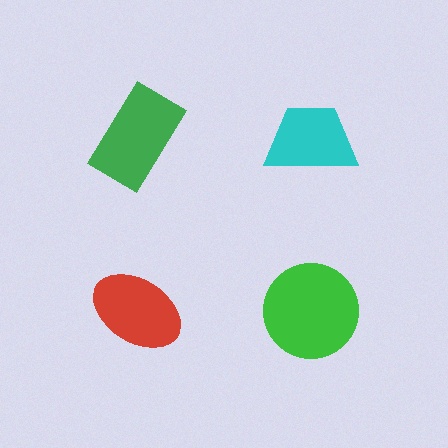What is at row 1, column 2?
A cyan trapezoid.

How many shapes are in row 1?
2 shapes.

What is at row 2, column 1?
A red ellipse.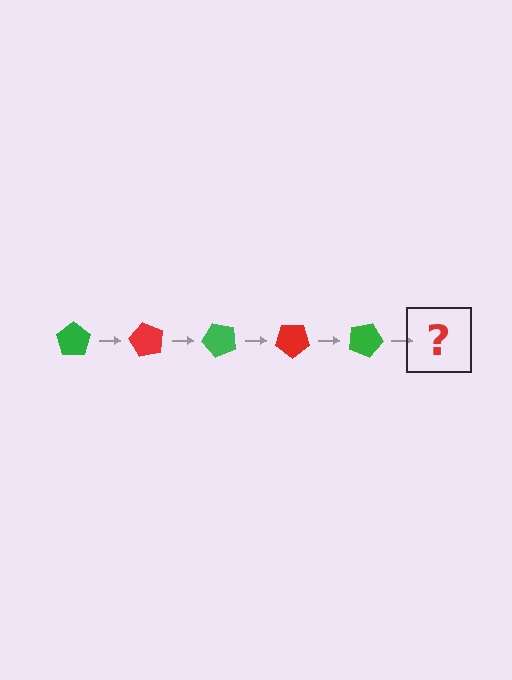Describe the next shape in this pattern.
It should be a red pentagon, rotated 300 degrees from the start.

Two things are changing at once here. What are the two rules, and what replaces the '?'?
The two rules are that it rotates 60 degrees each step and the color cycles through green and red. The '?' should be a red pentagon, rotated 300 degrees from the start.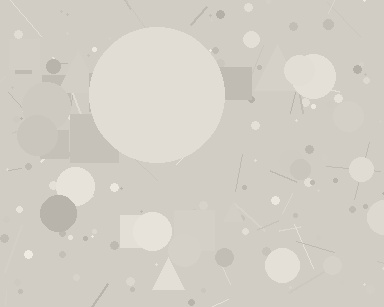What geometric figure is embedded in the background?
A circle is embedded in the background.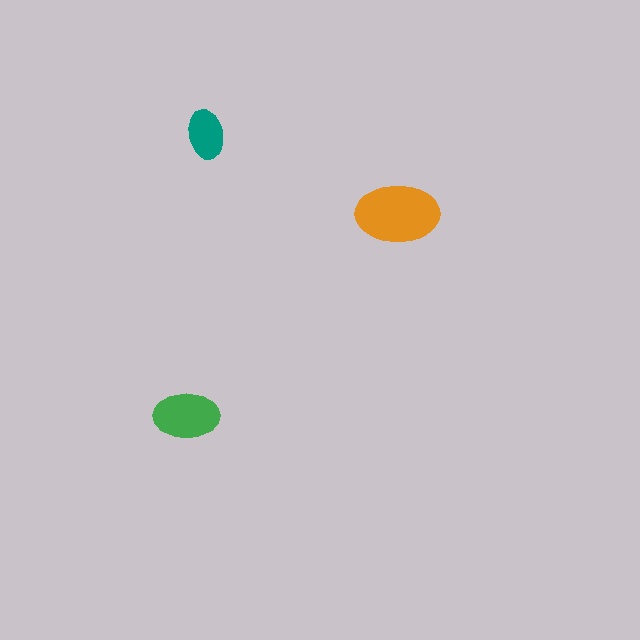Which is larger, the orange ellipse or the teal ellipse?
The orange one.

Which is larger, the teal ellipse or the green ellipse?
The green one.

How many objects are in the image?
There are 3 objects in the image.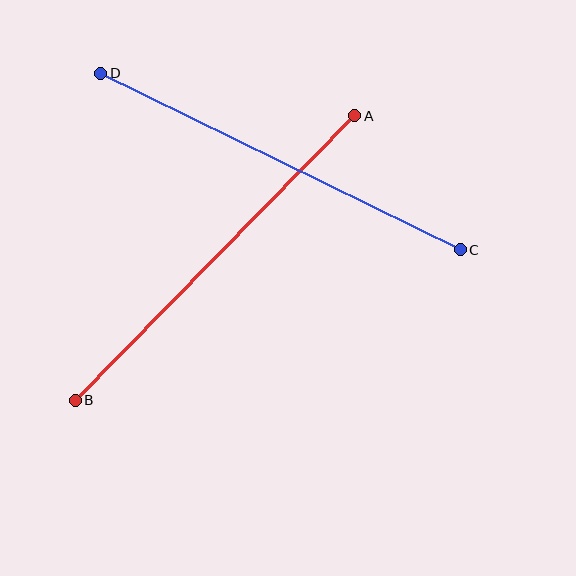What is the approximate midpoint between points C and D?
The midpoint is at approximately (280, 162) pixels.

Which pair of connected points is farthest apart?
Points C and D are farthest apart.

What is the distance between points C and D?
The distance is approximately 400 pixels.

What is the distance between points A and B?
The distance is approximately 399 pixels.